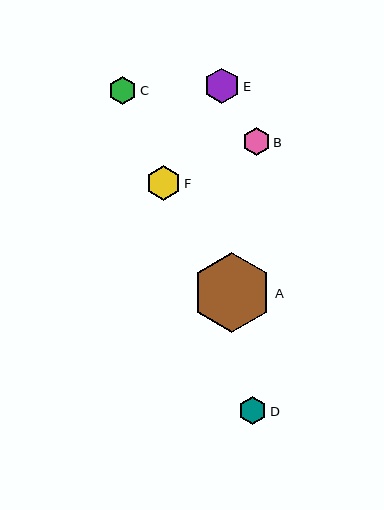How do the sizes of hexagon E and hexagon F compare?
Hexagon E and hexagon F are approximately the same size.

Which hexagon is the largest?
Hexagon A is the largest with a size of approximately 80 pixels.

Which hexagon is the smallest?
Hexagon B is the smallest with a size of approximately 28 pixels.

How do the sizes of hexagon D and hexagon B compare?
Hexagon D and hexagon B are approximately the same size.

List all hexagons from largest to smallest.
From largest to smallest: A, E, F, C, D, B.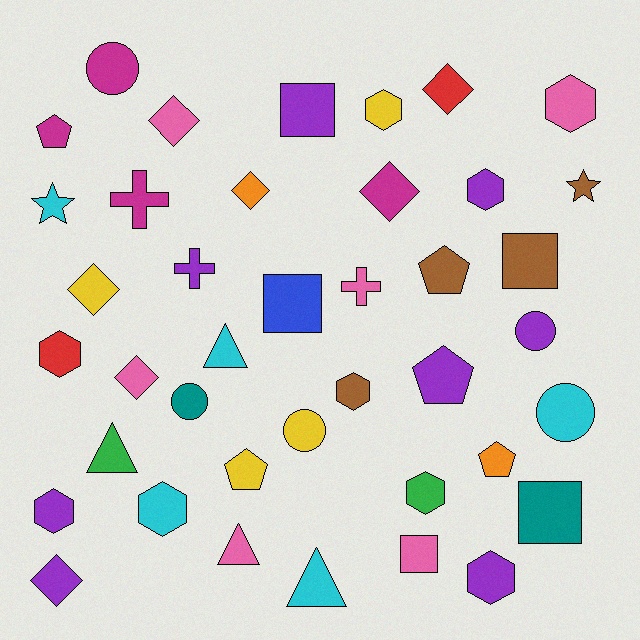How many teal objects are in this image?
There are 2 teal objects.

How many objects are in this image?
There are 40 objects.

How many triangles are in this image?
There are 4 triangles.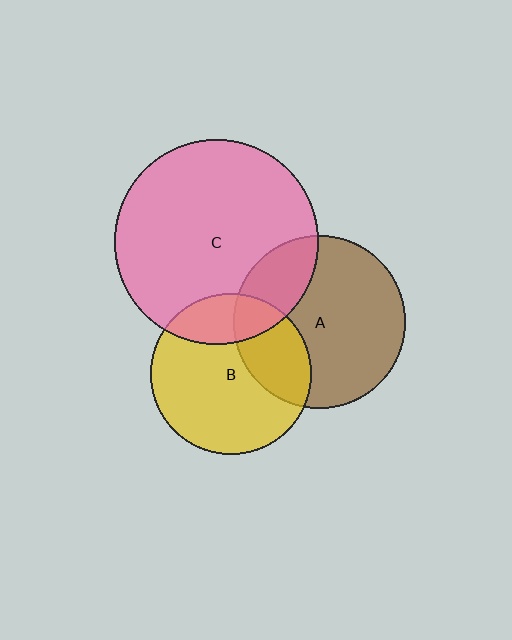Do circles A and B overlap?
Yes.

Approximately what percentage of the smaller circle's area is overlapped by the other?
Approximately 30%.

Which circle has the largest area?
Circle C (pink).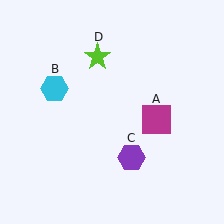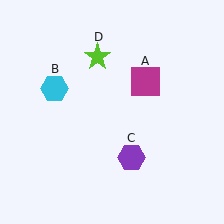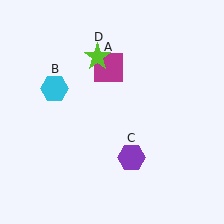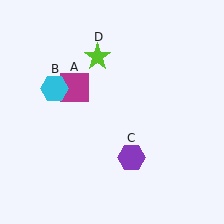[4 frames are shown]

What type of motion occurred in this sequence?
The magenta square (object A) rotated counterclockwise around the center of the scene.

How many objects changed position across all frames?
1 object changed position: magenta square (object A).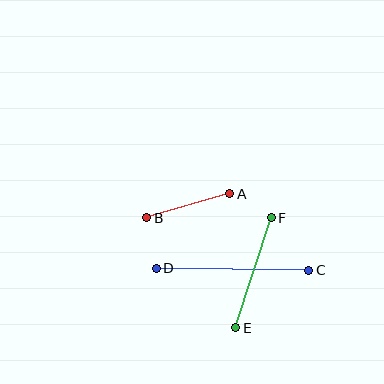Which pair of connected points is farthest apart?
Points C and D are farthest apart.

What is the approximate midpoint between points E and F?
The midpoint is at approximately (253, 273) pixels.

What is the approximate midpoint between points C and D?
The midpoint is at approximately (232, 269) pixels.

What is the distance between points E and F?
The distance is approximately 116 pixels.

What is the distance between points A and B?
The distance is approximately 87 pixels.